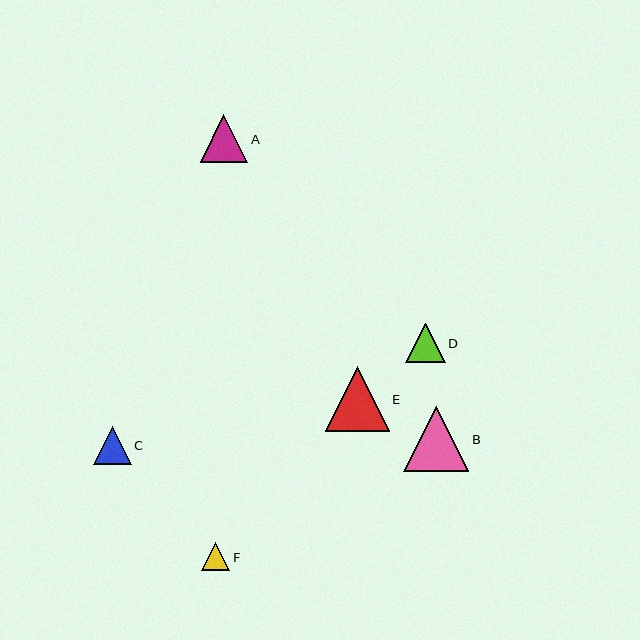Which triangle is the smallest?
Triangle F is the smallest with a size of approximately 28 pixels.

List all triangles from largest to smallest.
From largest to smallest: B, E, A, D, C, F.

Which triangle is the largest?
Triangle B is the largest with a size of approximately 65 pixels.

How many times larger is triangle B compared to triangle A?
Triangle B is approximately 1.4 times the size of triangle A.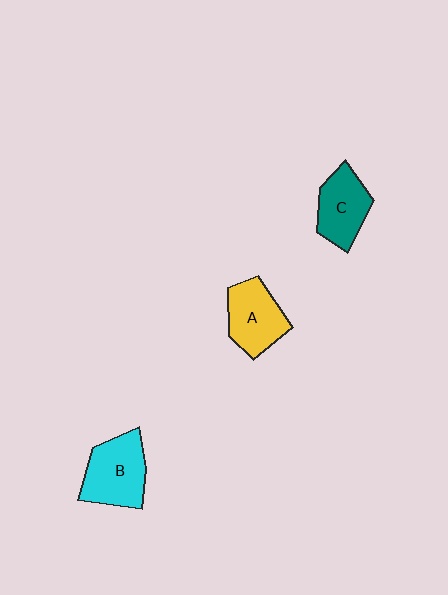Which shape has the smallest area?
Shape C (teal).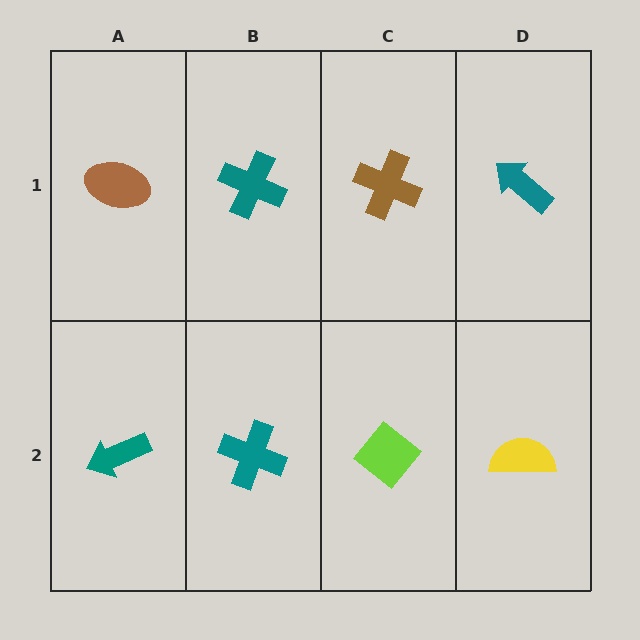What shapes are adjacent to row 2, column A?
A brown ellipse (row 1, column A), a teal cross (row 2, column B).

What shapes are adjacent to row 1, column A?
A teal arrow (row 2, column A), a teal cross (row 1, column B).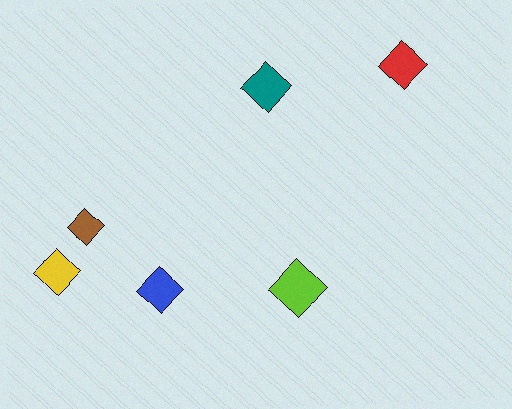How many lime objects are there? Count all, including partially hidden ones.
There is 1 lime object.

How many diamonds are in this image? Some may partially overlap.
There are 6 diamonds.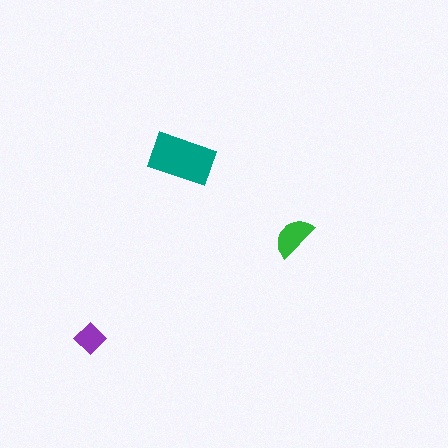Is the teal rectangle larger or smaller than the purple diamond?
Larger.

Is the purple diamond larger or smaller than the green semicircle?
Smaller.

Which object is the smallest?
The purple diamond.